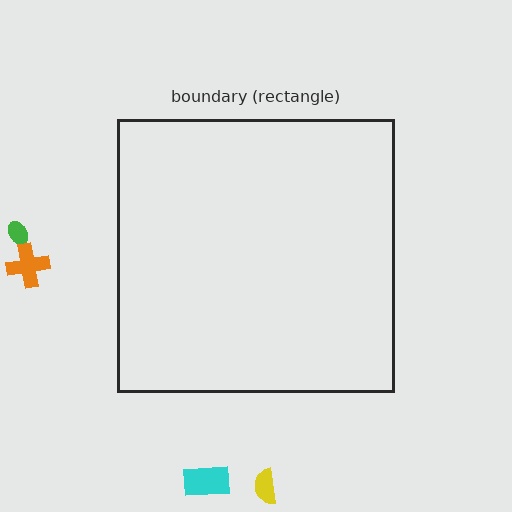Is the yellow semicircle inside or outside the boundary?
Outside.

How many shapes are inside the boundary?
0 inside, 4 outside.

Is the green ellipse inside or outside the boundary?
Outside.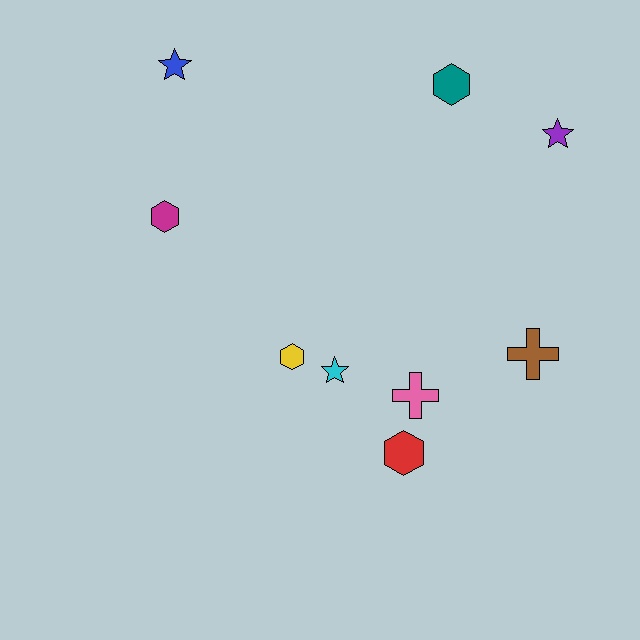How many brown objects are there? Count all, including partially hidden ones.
There is 1 brown object.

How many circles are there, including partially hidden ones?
There are no circles.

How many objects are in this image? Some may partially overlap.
There are 9 objects.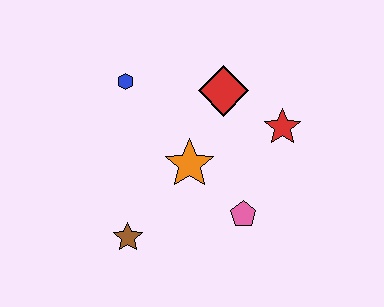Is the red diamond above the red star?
Yes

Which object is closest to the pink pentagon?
The orange star is closest to the pink pentagon.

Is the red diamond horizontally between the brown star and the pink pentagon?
Yes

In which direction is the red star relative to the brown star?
The red star is to the right of the brown star.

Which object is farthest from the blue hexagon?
The pink pentagon is farthest from the blue hexagon.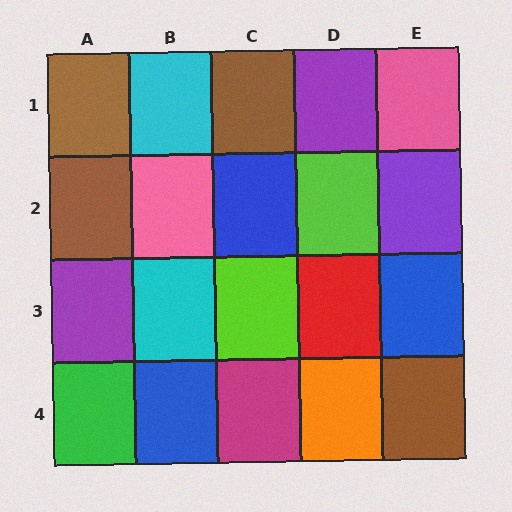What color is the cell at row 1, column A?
Brown.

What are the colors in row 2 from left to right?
Brown, pink, blue, lime, purple.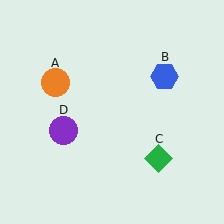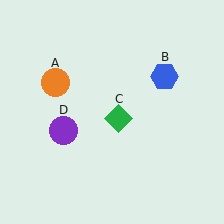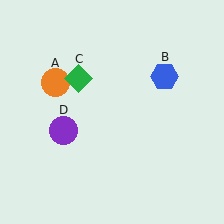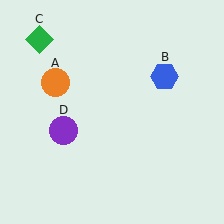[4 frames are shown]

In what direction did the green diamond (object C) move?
The green diamond (object C) moved up and to the left.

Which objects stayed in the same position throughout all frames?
Orange circle (object A) and blue hexagon (object B) and purple circle (object D) remained stationary.